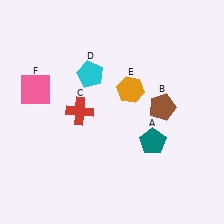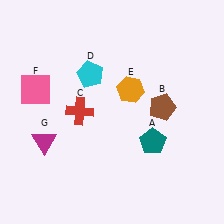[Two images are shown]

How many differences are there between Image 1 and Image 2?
There is 1 difference between the two images.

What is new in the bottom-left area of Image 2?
A magenta triangle (G) was added in the bottom-left area of Image 2.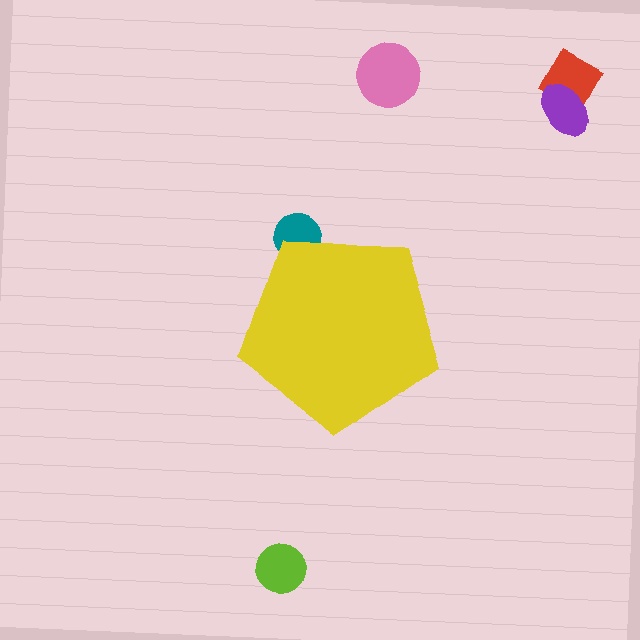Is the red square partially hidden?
No, the red square is fully visible.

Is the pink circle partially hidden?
No, the pink circle is fully visible.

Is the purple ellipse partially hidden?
No, the purple ellipse is fully visible.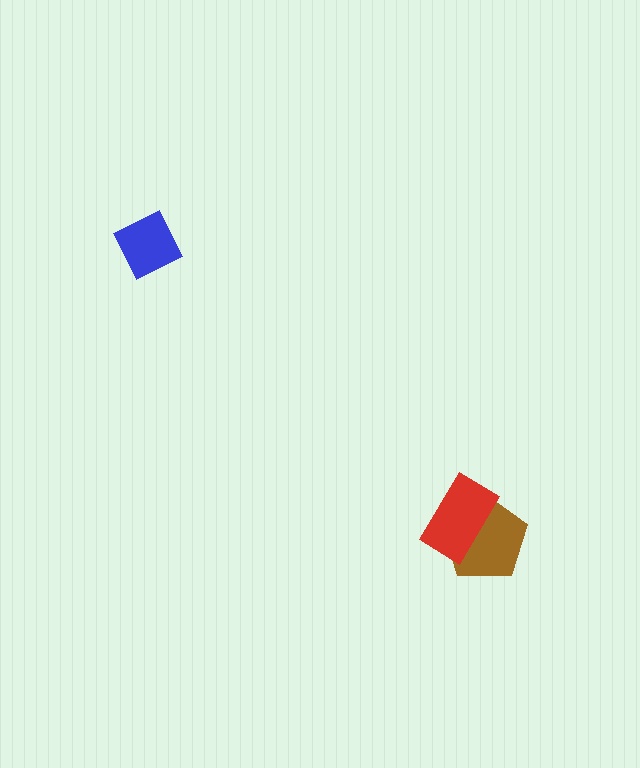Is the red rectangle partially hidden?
No, no other shape covers it.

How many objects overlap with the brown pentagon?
1 object overlaps with the brown pentagon.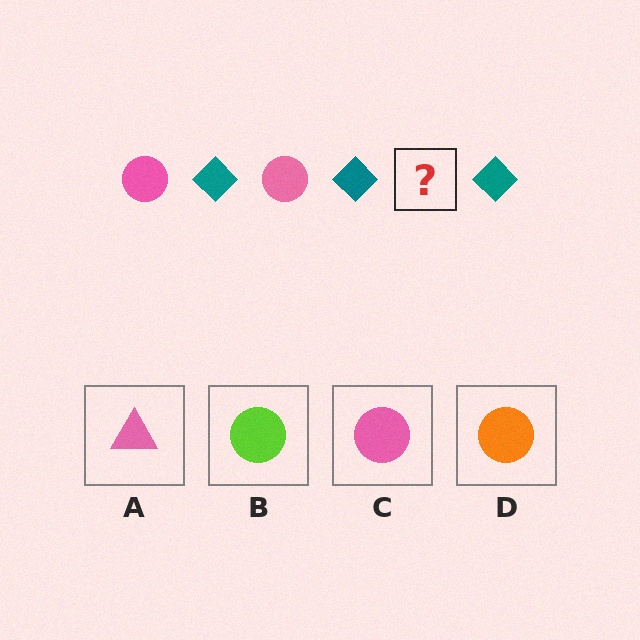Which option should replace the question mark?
Option C.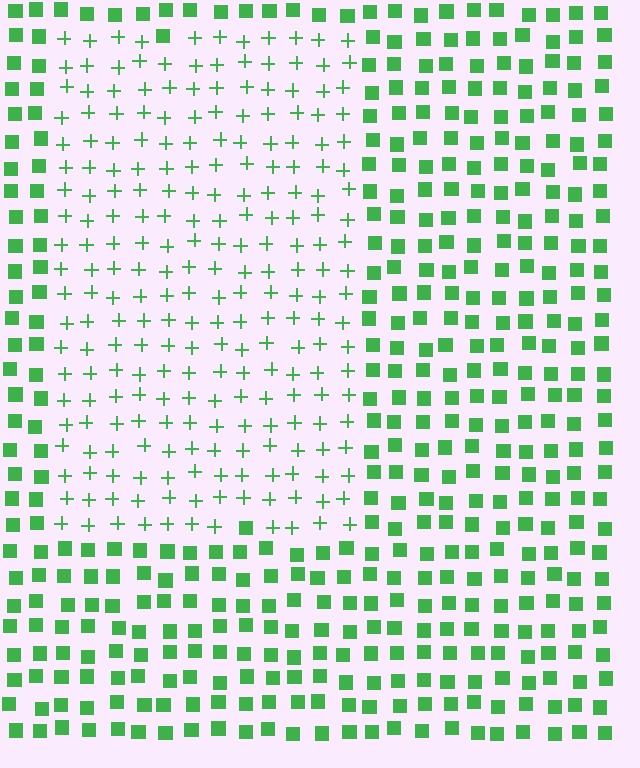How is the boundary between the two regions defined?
The boundary is defined by a change in element shape: plus signs inside vs. squares outside. All elements share the same color and spacing.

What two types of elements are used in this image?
The image uses plus signs inside the rectangle region and squares outside it.